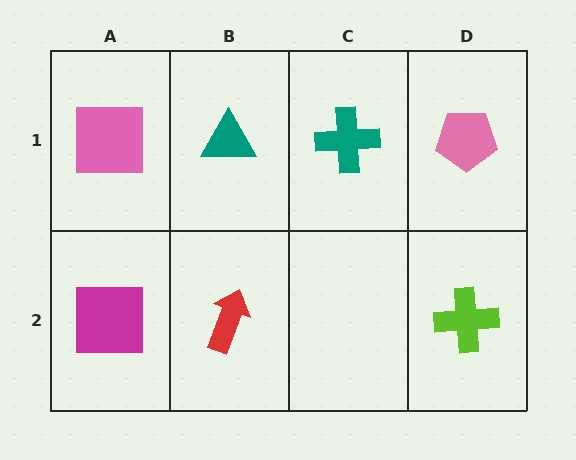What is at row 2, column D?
A lime cross.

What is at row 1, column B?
A teal triangle.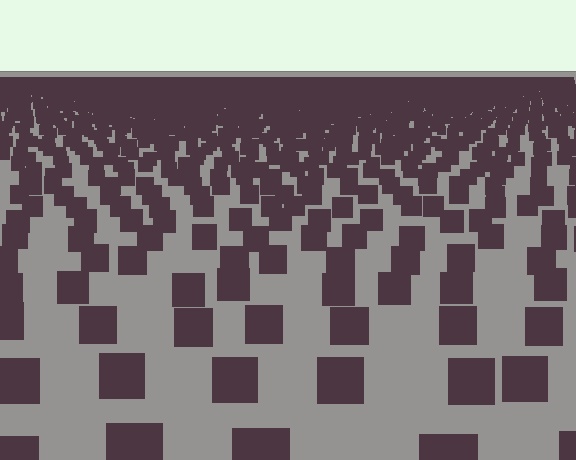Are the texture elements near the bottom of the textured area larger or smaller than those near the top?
Larger. Near the bottom, elements are closer to the viewer and appear at a bigger on-screen size.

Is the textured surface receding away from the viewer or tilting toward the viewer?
The surface is receding away from the viewer. Texture elements get smaller and denser toward the top.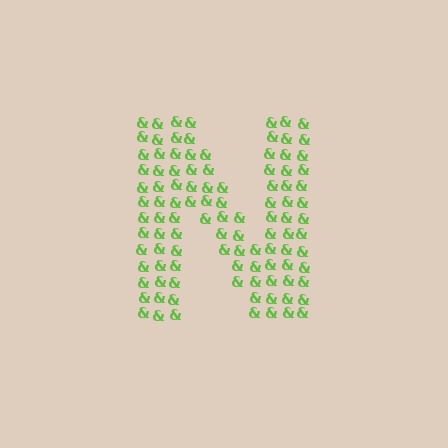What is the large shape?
The large shape is the letter N.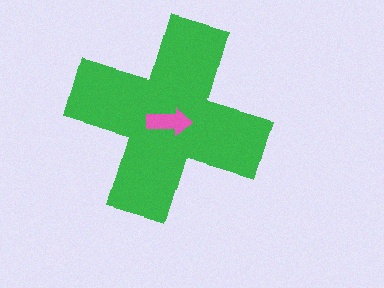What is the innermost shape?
The pink arrow.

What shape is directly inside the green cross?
The pink arrow.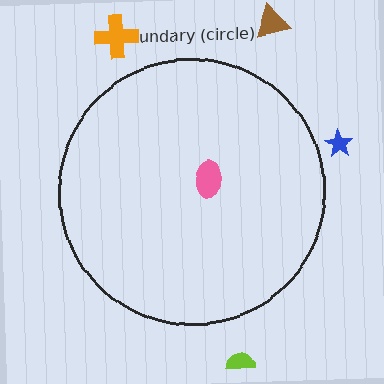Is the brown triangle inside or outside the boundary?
Outside.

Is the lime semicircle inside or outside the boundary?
Outside.